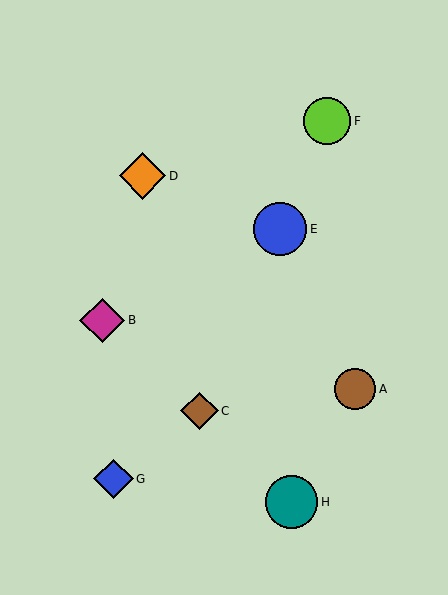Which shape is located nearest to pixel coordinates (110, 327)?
The magenta diamond (labeled B) at (102, 320) is nearest to that location.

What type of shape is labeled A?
Shape A is a brown circle.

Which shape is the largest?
The blue circle (labeled E) is the largest.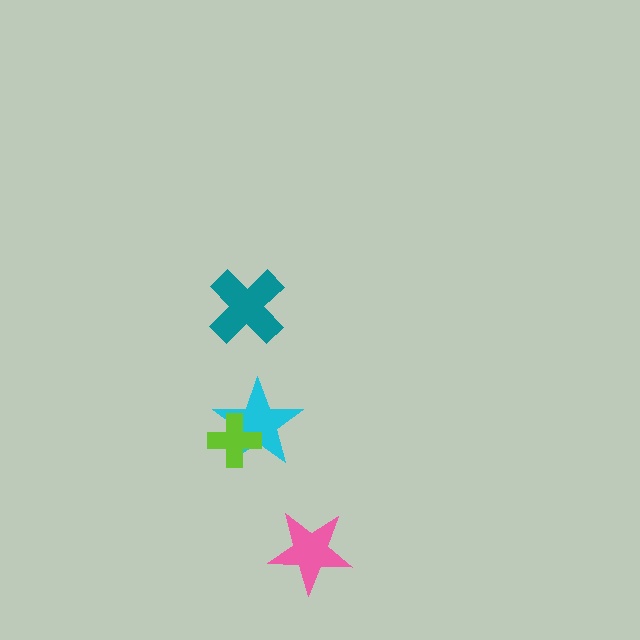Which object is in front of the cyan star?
The lime cross is in front of the cyan star.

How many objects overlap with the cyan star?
1 object overlaps with the cyan star.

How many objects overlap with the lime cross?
1 object overlaps with the lime cross.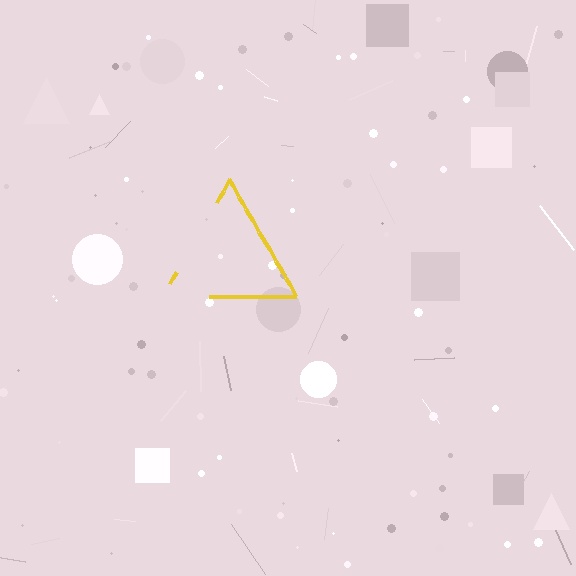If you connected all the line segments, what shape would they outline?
They would outline a triangle.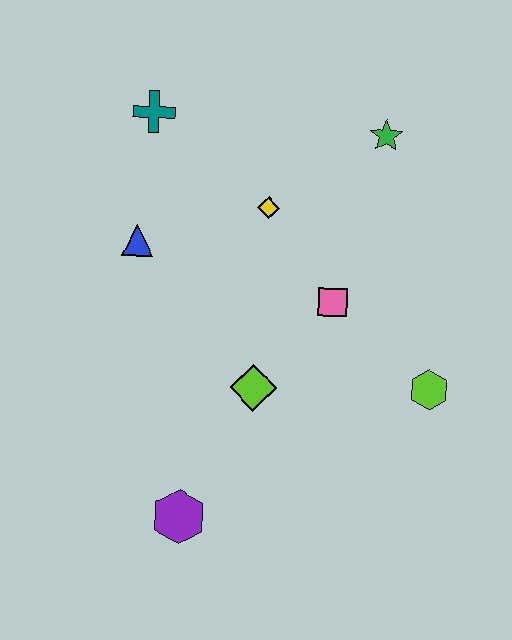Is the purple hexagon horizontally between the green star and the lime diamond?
No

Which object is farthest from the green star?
The purple hexagon is farthest from the green star.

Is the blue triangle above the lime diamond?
Yes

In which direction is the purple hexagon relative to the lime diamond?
The purple hexagon is below the lime diamond.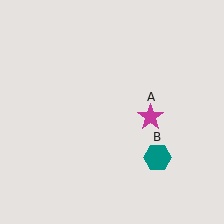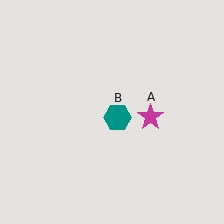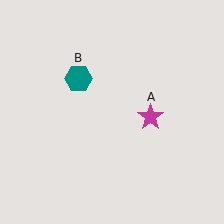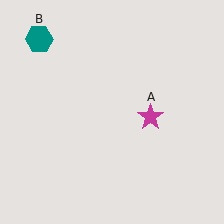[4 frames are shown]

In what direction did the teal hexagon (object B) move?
The teal hexagon (object B) moved up and to the left.